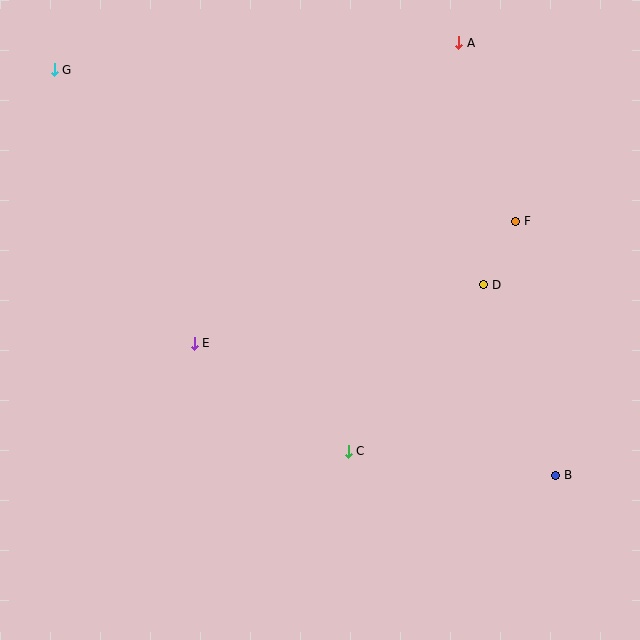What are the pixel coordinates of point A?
Point A is at (459, 43).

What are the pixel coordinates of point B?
Point B is at (556, 475).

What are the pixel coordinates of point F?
Point F is at (515, 221).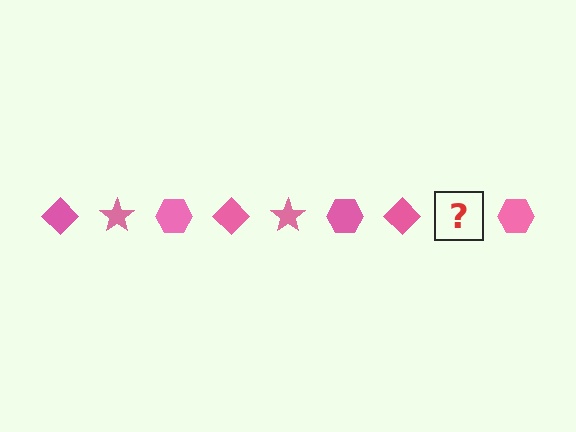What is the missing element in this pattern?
The missing element is a pink star.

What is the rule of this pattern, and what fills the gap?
The rule is that the pattern cycles through diamond, star, hexagon shapes in pink. The gap should be filled with a pink star.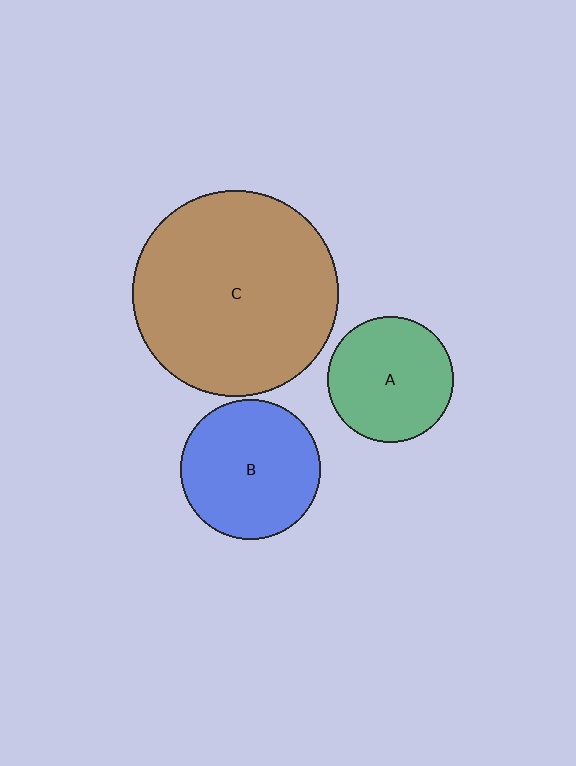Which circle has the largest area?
Circle C (brown).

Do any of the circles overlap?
No, none of the circles overlap.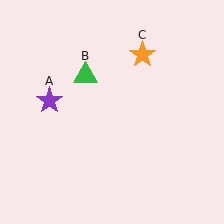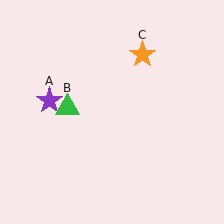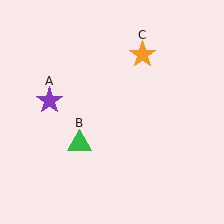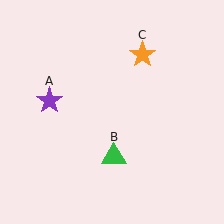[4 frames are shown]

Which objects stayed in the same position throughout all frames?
Purple star (object A) and orange star (object C) remained stationary.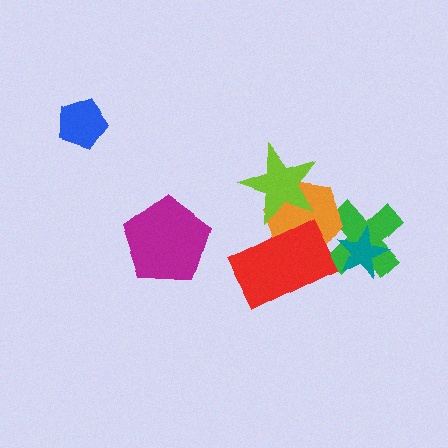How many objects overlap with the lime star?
2 objects overlap with the lime star.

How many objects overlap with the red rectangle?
2 objects overlap with the red rectangle.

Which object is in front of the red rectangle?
The lime star is in front of the red rectangle.